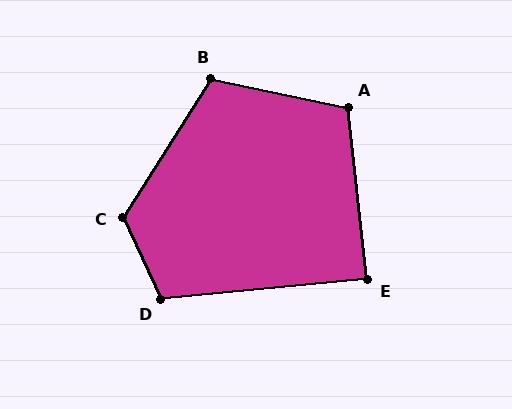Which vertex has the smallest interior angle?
E, at approximately 89 degrees.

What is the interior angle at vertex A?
Approximately 108 degrees (obtuse).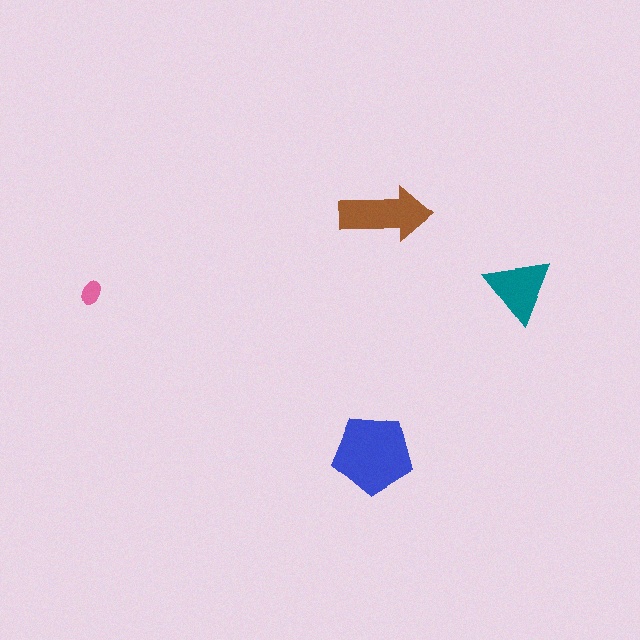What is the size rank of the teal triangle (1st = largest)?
3rd.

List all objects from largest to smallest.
The blue pentagon, the brown arrow, the teal triangle, the pink ellipse.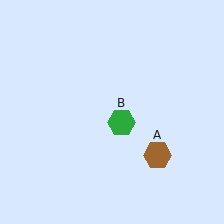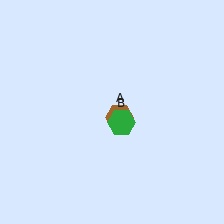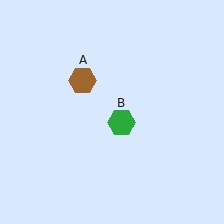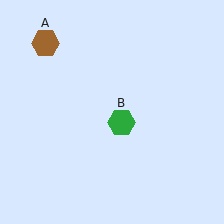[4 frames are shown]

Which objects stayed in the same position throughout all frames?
Green hexagon (object B) remained stationary.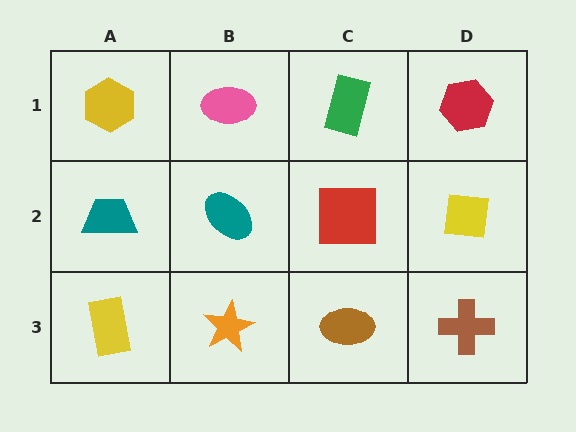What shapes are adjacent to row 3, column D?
A yellow square (row 2, column D), a brown ellipse (row 3, column C).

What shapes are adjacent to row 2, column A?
A yellow hexagon (row 1, column A), a yellow rectangle (row 3, column A), a teal ellipse (row 2, column B).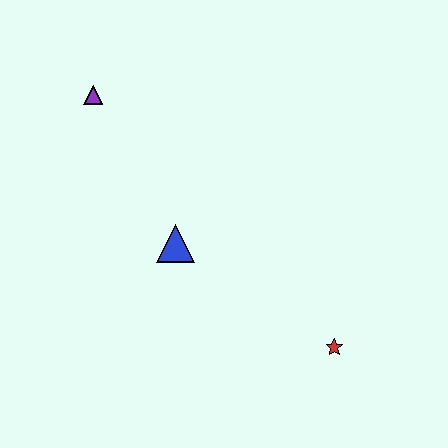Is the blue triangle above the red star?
Yes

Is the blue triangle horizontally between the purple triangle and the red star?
Yes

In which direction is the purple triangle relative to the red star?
The purple triangle is above the red star.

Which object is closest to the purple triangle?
The blue triangle is closest to the purple triangle.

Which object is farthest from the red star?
The purple triangle is farthest from the red star.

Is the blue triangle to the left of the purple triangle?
No